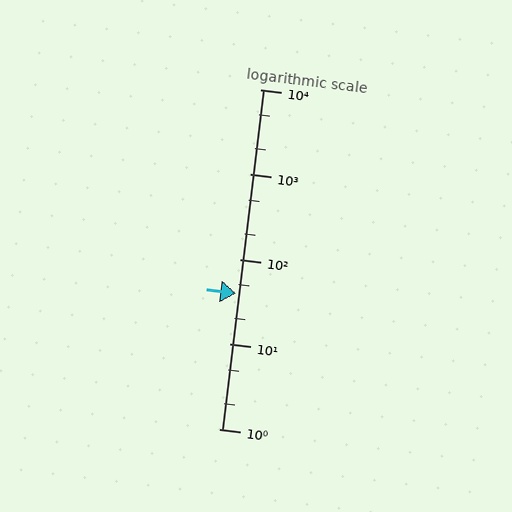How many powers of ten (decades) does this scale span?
The scale spans 4 decades, from 1 to 10000.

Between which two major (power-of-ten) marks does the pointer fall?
The pointer is between 10 and 100.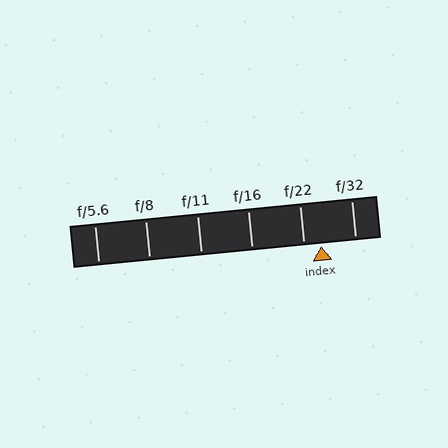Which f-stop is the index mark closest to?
The index mark is closest to f/22.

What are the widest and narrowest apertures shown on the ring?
The widest aperture shown is f/5.6 and the narrowest is f/32.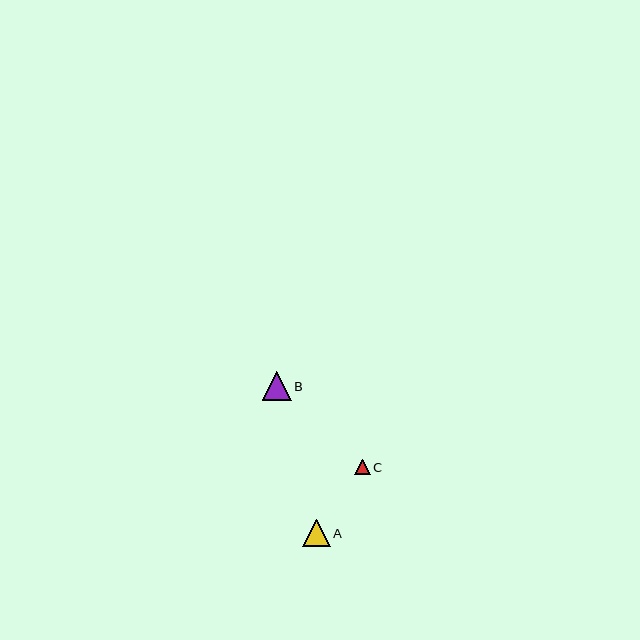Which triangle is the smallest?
Triangle C is the smallest with a size of approximately 15 pixels.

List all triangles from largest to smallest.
From largest to smallest: B, A, C.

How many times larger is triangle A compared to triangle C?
Triangle A is approximately 1.8 times the size of triangle C.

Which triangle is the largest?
Triangle B is the largest with a size of approximately 29 pixels.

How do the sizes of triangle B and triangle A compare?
Triangle B and triangle A are approximately the same size.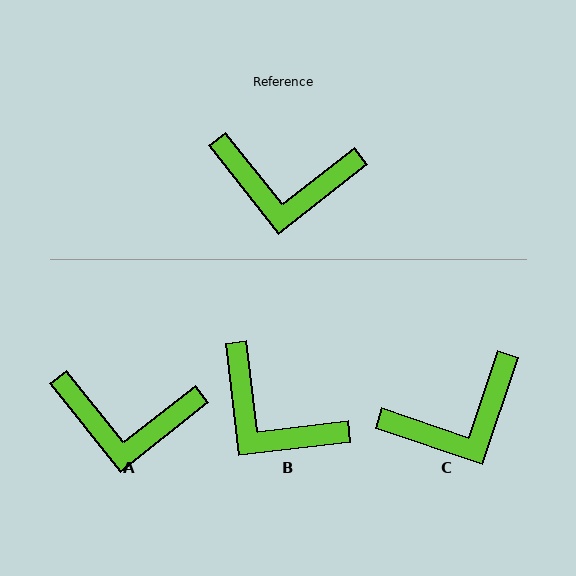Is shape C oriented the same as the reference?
No, it is off by about 33 degrees.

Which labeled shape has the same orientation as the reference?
A.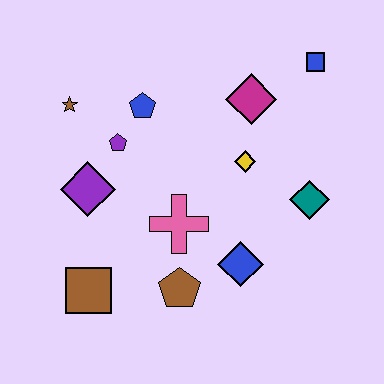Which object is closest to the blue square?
The magenta diamond is closest to the blue square.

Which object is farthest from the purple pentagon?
The blue square is farthest from the purple pentagon.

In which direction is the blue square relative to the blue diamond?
The blue square is above the blue diamond.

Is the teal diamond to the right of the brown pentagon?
Yes